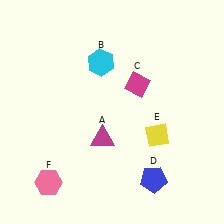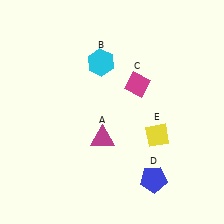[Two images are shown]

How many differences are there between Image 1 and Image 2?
There is 1 difference between the two images.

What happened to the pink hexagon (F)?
The pink hexagon (F) was removed in Image 2. It was in the bottom-left area of Image 1.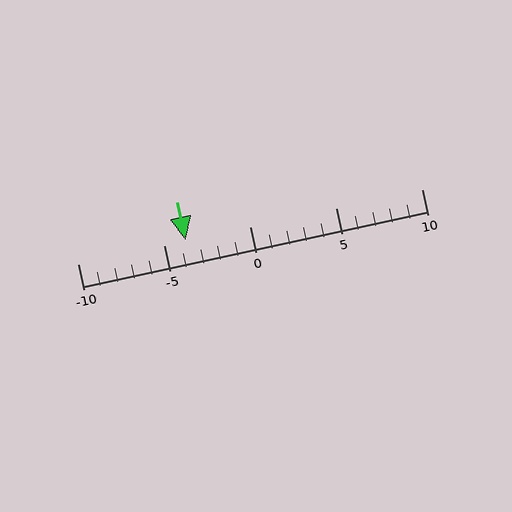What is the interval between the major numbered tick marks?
The major tick marks are spaced 5 units apart.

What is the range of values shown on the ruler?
The ruler shows values from -10 to 10.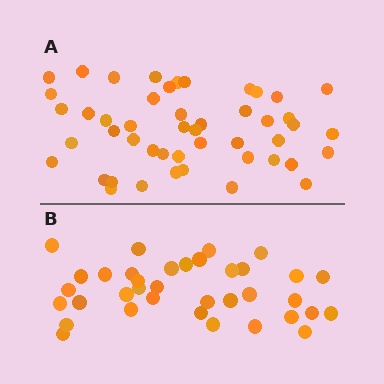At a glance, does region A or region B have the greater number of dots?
Region A (the top region) has more dots.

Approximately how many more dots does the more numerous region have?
Region A has roughly 12 or so more dots than region B.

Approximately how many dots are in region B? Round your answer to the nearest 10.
About 40 dots. (The exact count is 36, which rounds to 40.)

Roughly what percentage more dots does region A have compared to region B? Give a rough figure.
About 35% more.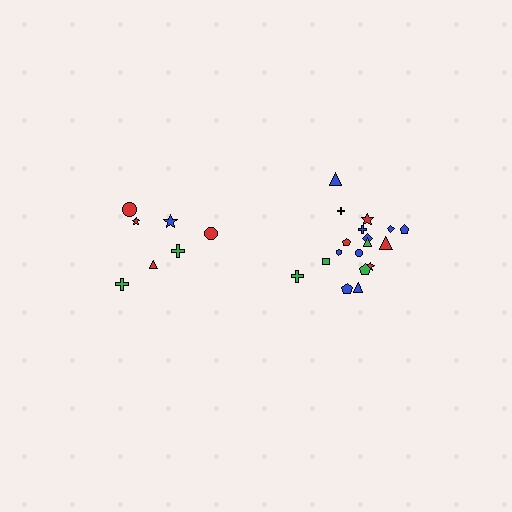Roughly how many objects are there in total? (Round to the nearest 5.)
Roughly 25 objects in total.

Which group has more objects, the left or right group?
The right group.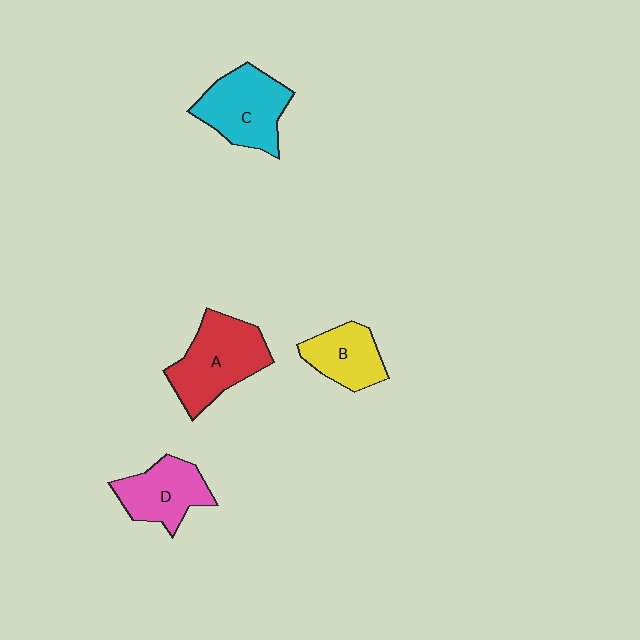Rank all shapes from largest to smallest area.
From largest to smallest: A (red), C (cyan), D (pink), B (yellow).